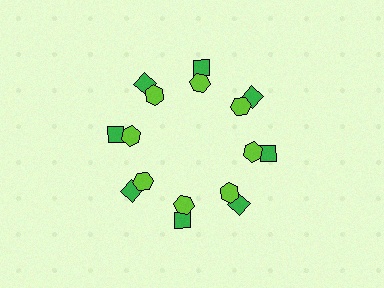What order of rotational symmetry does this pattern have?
This pattern has 8-fold rotational symmetry.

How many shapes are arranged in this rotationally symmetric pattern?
There are 16 shapes, arranged in 8 groups of 2.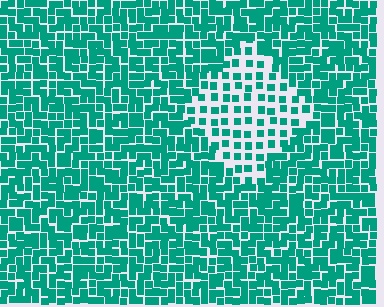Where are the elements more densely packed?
The elements are more densely packed outside the diamond boundary.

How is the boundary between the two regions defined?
The boundary is defined by a change in element density (approximately 2.1x ratio). All elements are the same color, size, and shape.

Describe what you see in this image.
The image contains small teal elements arranged at two different densities. A diamond-shaped region is visible where the elements are less densely packed than the surrounding area.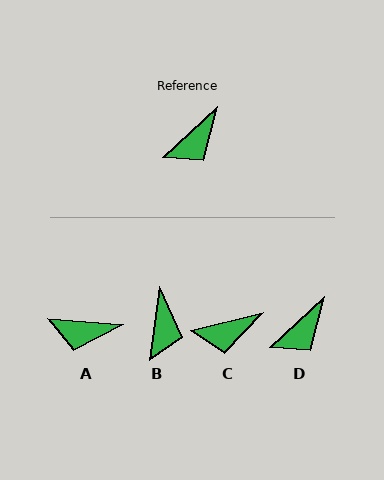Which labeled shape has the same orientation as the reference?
D.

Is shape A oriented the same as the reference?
No, it is off by about 48 degrees.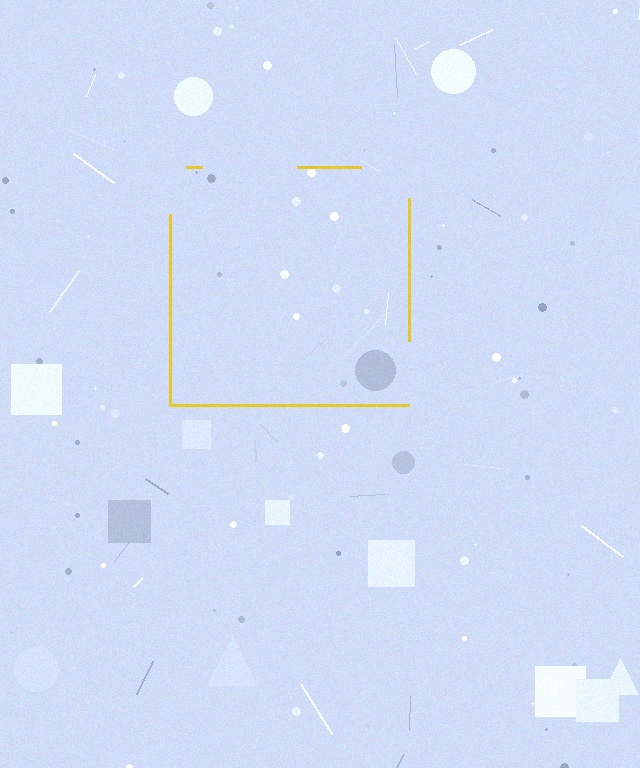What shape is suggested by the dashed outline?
The dashed outline suggests a square.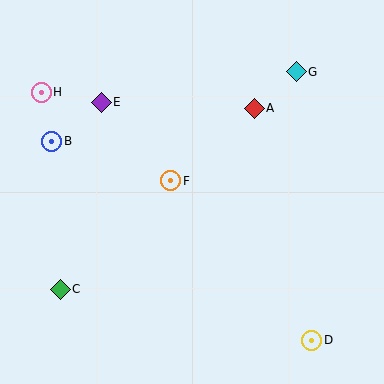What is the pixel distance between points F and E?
The distance between F and E is 105 pixels.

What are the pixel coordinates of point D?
Point D is at (312, 340).